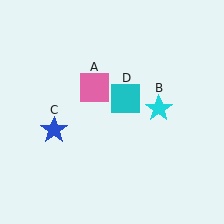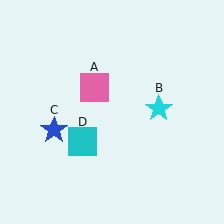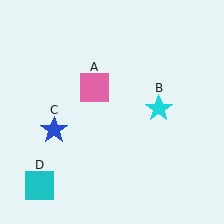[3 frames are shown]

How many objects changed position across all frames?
1 object changed position: cyan square (object D).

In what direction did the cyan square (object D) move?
The cyan square (object D) moved down and to the left.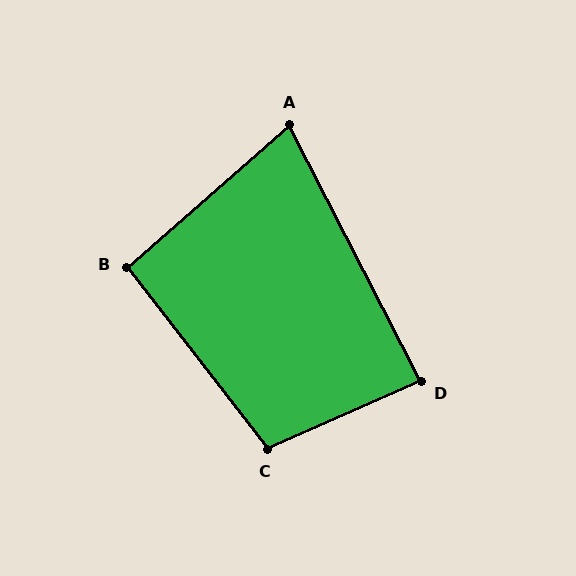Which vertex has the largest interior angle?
C, at approximately 104 degrees.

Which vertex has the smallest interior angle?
A, at approximately 76 degrees.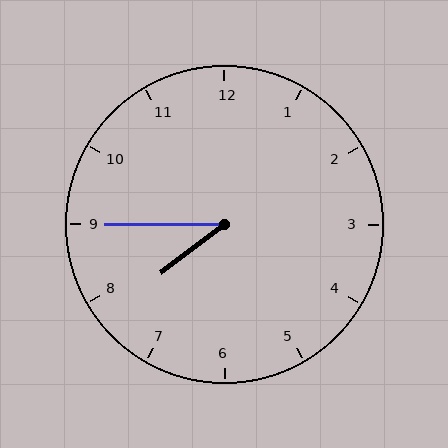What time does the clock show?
7:45.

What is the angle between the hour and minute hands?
Approximately 38 degrees.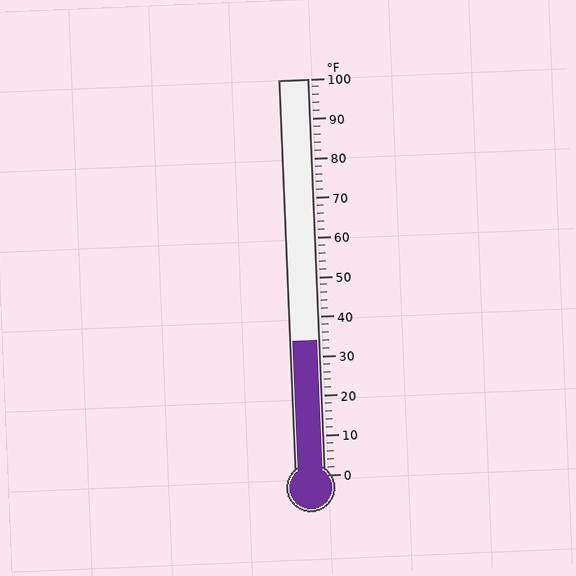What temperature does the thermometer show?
The thermometer shows approximately 34°F.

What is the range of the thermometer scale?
The thermometer scale ranges from 0°F to 100°F.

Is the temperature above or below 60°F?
The temperature is below 60°F.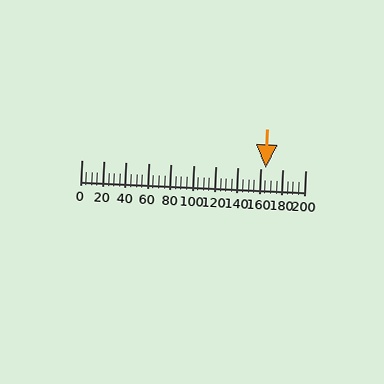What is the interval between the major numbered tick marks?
The major tick marks are spaced 20 units apart.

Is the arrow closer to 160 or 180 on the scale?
The arrow is closer to 160.